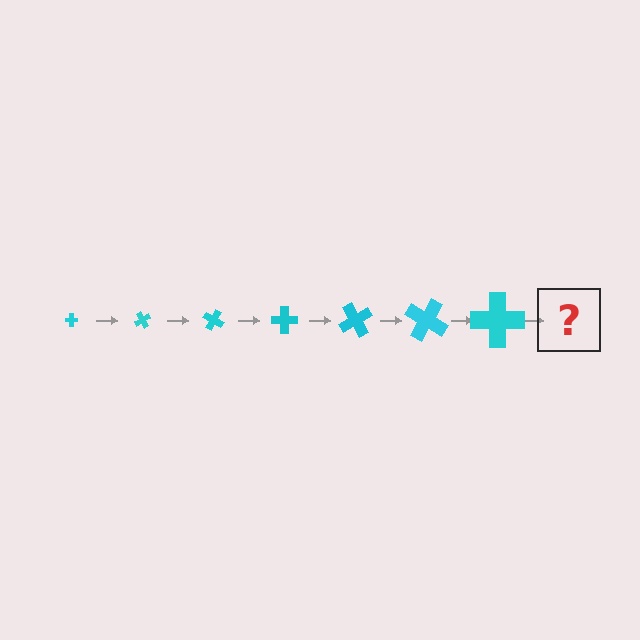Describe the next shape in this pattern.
It should be a cross, larger than the previous one and rotated 420 degrees from the start.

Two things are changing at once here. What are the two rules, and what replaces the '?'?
The two rules are that the cross grows larger each step and it rotates 60 degrees each step. The '?' should be a cross, larger than the previous one and rotated 420 degrees from the start.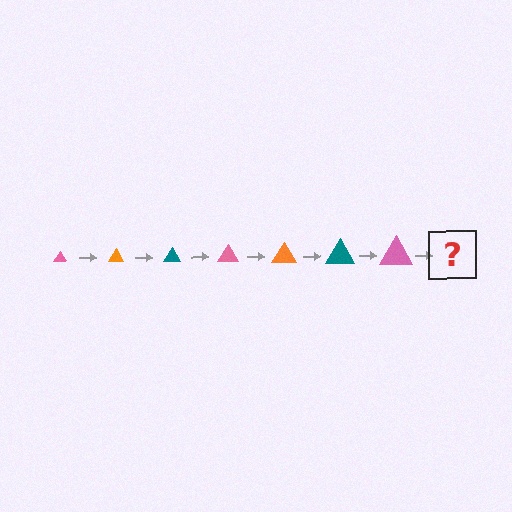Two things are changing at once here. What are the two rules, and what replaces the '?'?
The two rules are that the triangle grows larger each step and the color cycles through pink, orange, and teal. The '?' should be an orange triangle, larger than the previous one.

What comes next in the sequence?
The next element should be an orange triangle, larger than the previous one.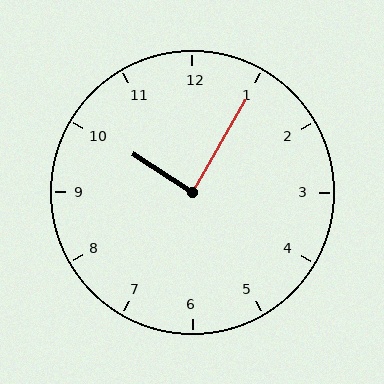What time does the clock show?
10:05.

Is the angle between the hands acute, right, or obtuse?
It is right.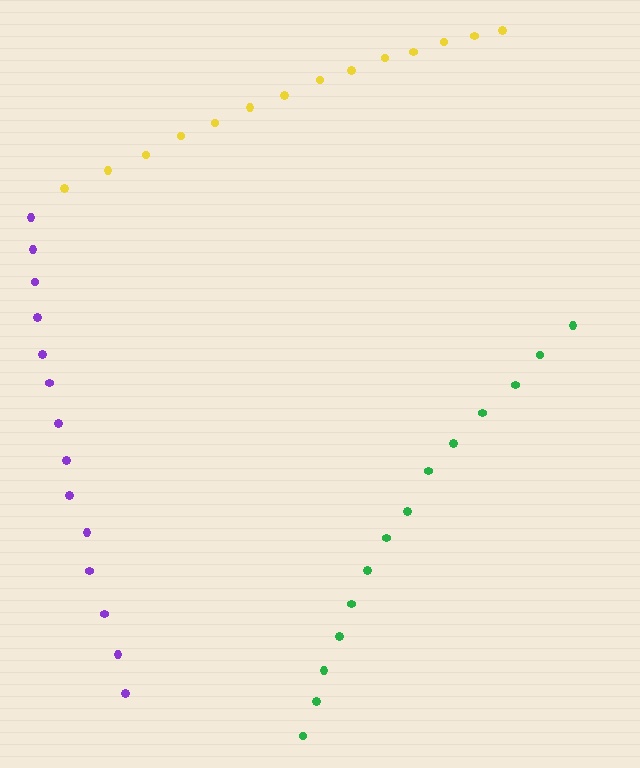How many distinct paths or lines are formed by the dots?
There are 3 distinct paths.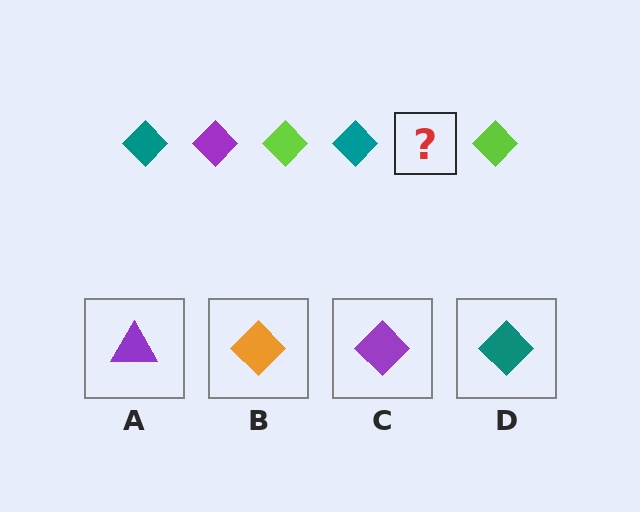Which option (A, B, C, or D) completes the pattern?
C.